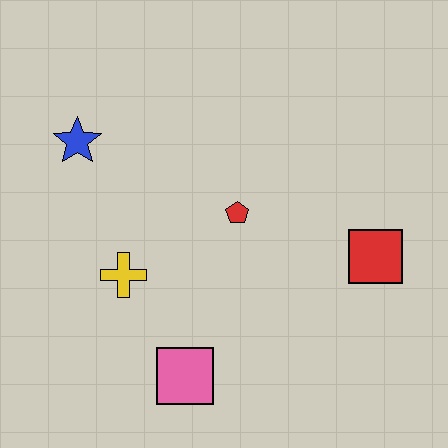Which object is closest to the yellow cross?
The pink square is closest to the yellow cross.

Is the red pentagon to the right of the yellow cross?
Yes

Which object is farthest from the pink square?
The blue star is farthest from the pink square.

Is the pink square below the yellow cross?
Yes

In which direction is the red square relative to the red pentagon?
The red square is to the right of the red pentagon.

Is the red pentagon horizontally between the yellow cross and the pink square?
No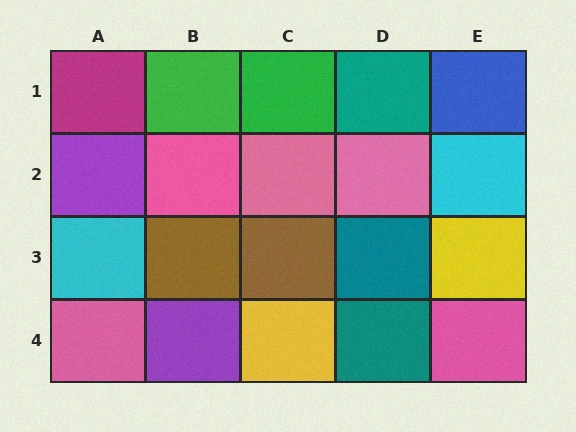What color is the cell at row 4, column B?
Purple.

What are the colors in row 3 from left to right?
Cyan, brown, brown, teal, yellow.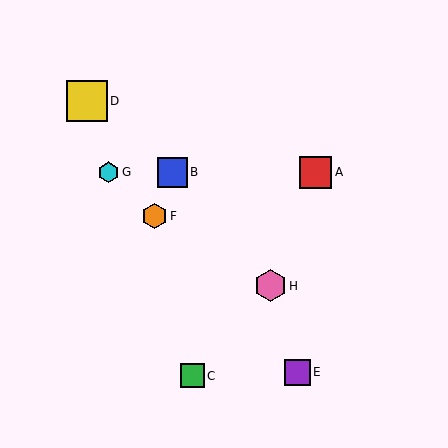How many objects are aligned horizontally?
3 objects (A, B, G) are aligned horizontally.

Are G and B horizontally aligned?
Yes, both are at y≈172.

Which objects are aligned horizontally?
Objects A, B, G are aligned horizontally.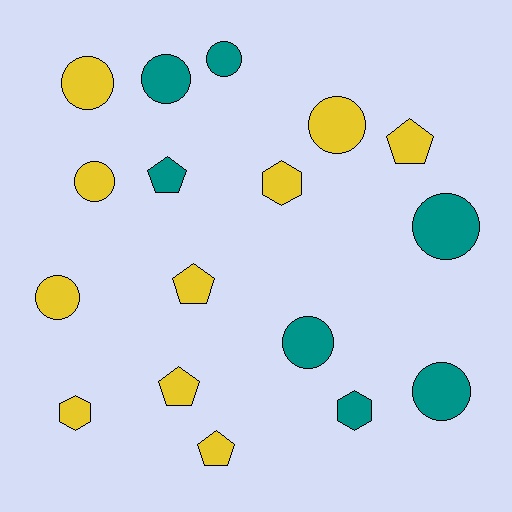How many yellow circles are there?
There are 4 yellow circles.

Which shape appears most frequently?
Circle, with 9 objects.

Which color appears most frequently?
Yellow, with 10 objects.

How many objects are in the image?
There are 17 objects.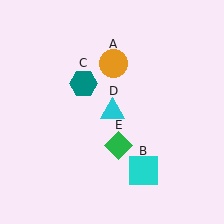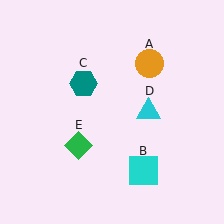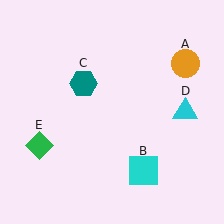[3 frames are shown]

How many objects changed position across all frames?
3 objects changed position: orange circle (object A), cyan triangle (object D), green diamond (object E).